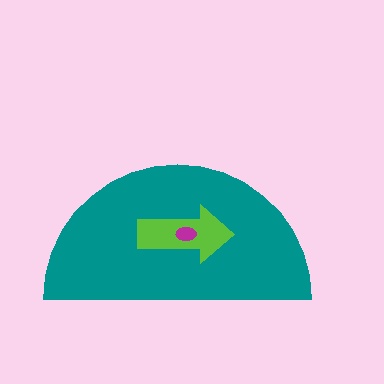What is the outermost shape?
The teal semicircle.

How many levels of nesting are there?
3.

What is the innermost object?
The magenta ellipse.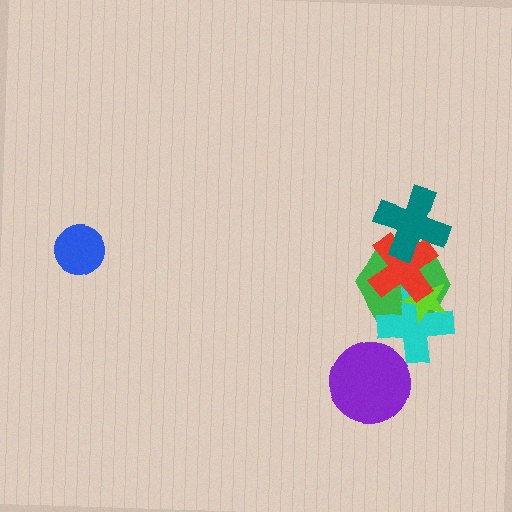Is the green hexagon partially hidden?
Yes, it is partially covered by another shape.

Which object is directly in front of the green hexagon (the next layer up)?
The cyan cross is directly in front of the green hexagon.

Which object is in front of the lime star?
The red cross is in front of the lime star.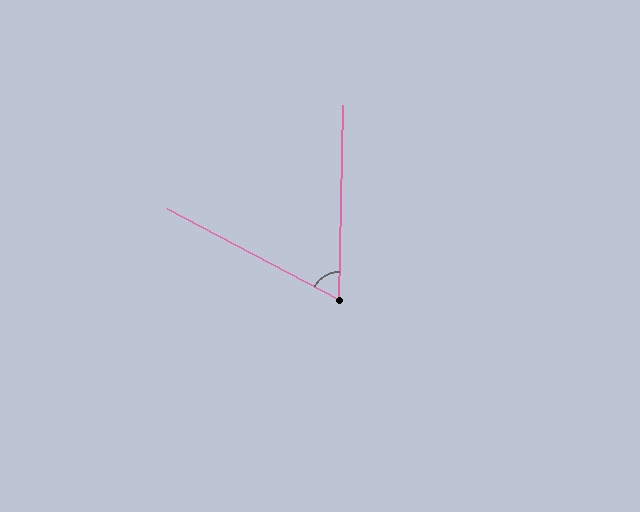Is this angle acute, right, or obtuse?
It is acute.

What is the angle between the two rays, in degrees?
Approximately 63 degrees.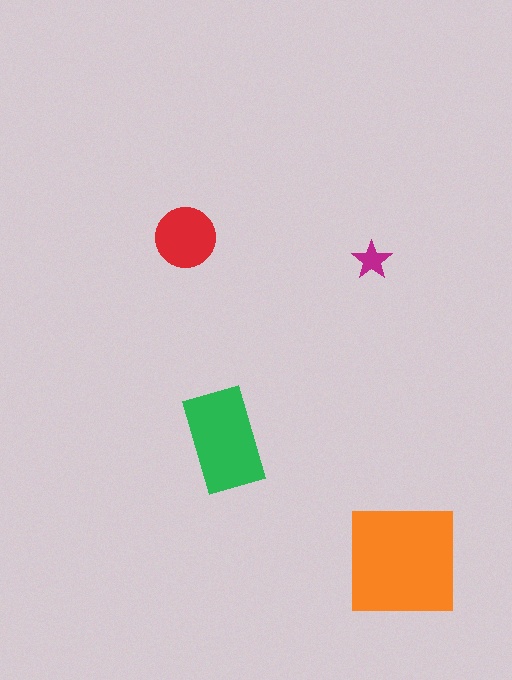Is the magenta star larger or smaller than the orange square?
Smaller.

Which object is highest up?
The red circle is topmost.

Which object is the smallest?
The magenta star.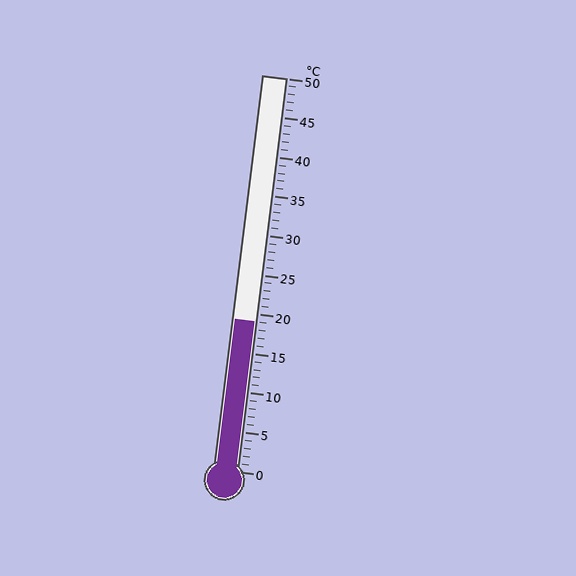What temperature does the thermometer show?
The thermometer shows approximately 19°C.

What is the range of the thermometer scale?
The thermometer scale ranges from 0°C to 50°C.